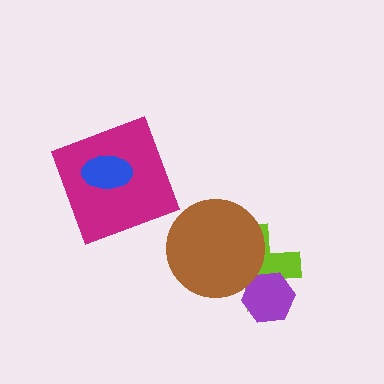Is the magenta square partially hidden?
Yes, it is partially covered by another shape.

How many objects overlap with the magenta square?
1 object overlaps with the magenta square.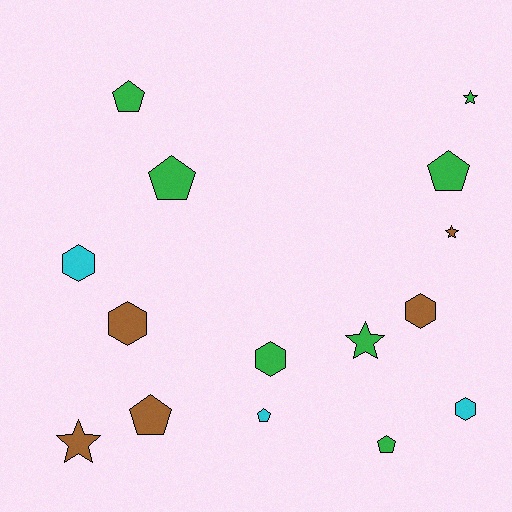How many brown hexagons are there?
There are 2 brown hexagons.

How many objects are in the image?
There are 15 objects.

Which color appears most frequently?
Green, with 7 objects.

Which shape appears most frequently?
Pentagon, with 6 objects.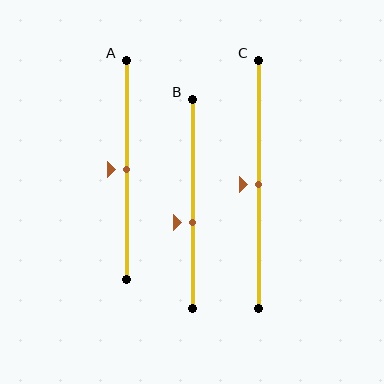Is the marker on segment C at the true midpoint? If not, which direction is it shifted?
Yes, the marker on segment C is at the true midpoint.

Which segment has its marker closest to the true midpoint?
Segment A has its marker closest to the true midpoint.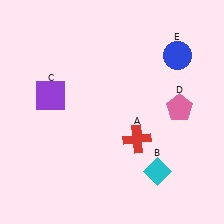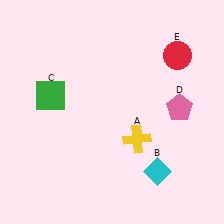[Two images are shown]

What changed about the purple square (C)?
In Image 1, C is purple. In Image 2, it changed to green.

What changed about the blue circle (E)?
In Image 1, E is blue. In Image 2, it changed to red.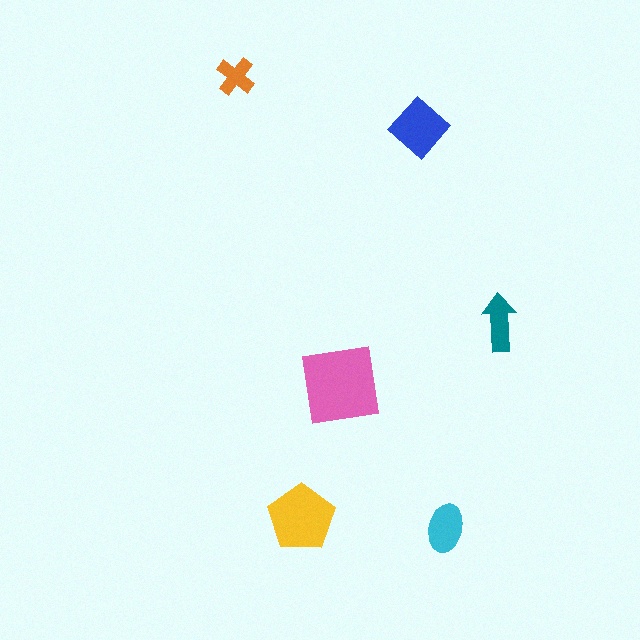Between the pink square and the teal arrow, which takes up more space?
The pink square.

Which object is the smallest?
The orange cross.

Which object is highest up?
The orange cross is topmost.